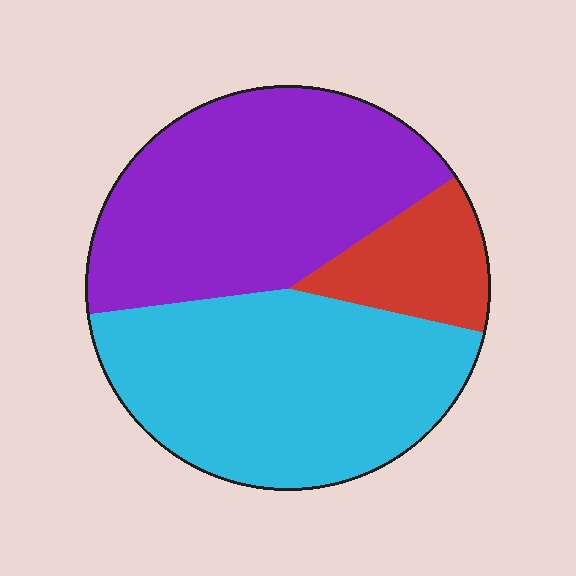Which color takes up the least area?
Red, at roughly 15%.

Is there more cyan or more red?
Cyan.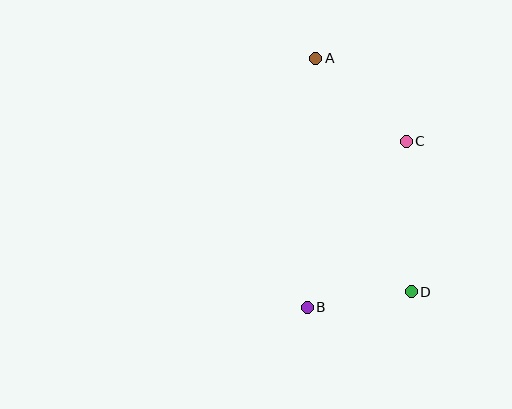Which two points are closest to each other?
Points B and D are closest to each other.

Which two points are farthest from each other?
Points A and D are farthest from each other.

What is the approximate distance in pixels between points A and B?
The distance between A and B is approximately 249 pixels.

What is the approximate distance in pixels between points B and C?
The distance between B and C is approximately 193 pixels.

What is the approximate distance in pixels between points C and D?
The distance between C and D is approximately 150 pixels.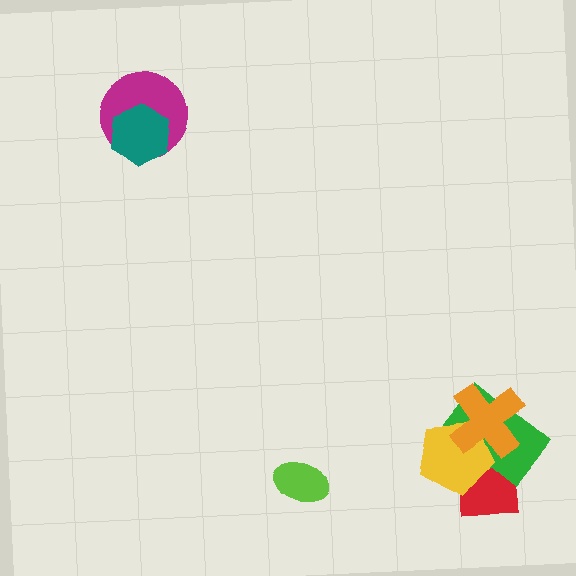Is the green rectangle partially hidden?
Yes, it is partially covered by another shape.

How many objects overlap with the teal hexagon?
1 object overlaps with the teal hexagon.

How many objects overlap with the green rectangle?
3 objects overlap with the green rectangle.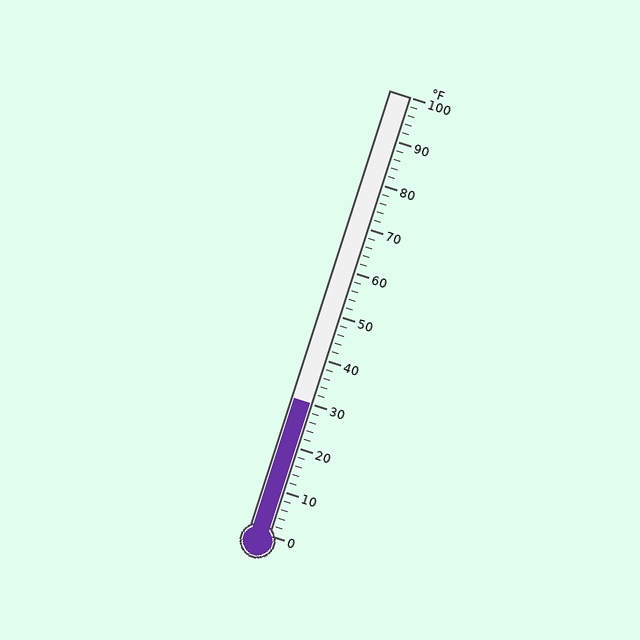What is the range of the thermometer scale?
The thermometer scale ranges from 0°F to 100°F.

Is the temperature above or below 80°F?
The temperature is below 80°F.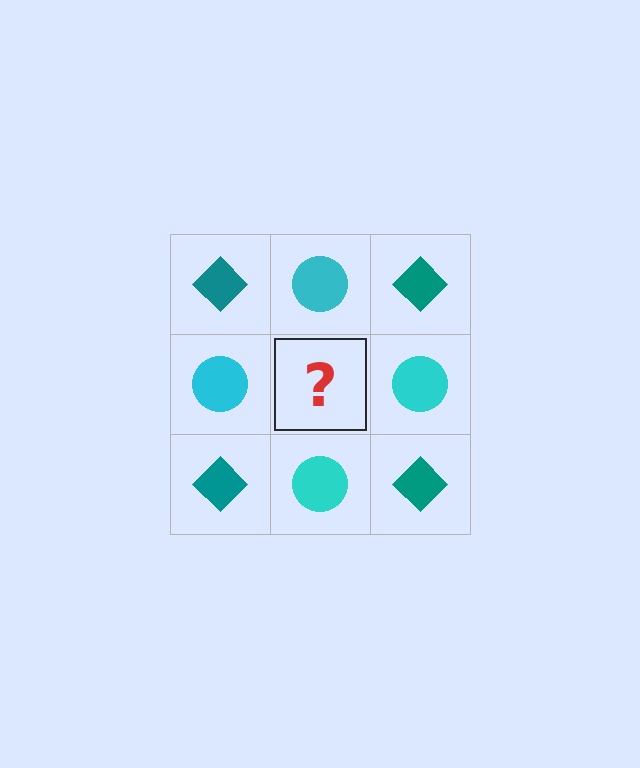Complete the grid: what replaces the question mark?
The question mark should be replaced with a teal diamond.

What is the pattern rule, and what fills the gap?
The rule is that it alternates teal diamond and cyan circle in a checkerboard pattern. The gap should be filled with a teal diamond.